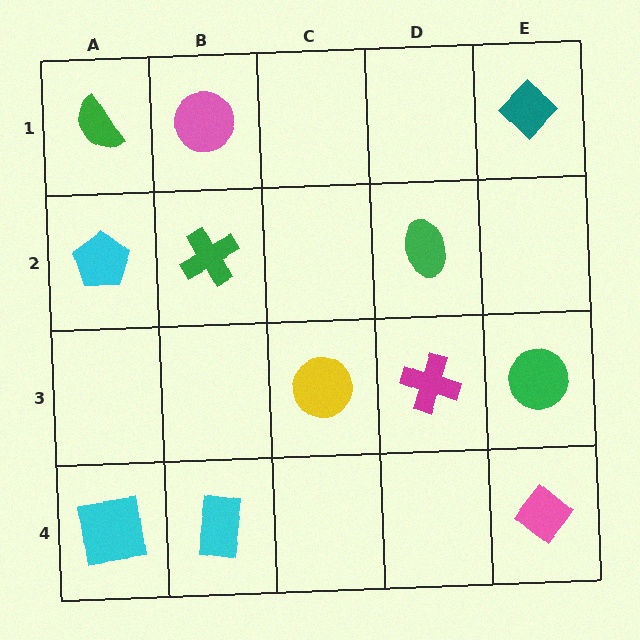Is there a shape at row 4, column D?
No, that cell is empty.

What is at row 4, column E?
A pink diamond.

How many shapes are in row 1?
3 shapes.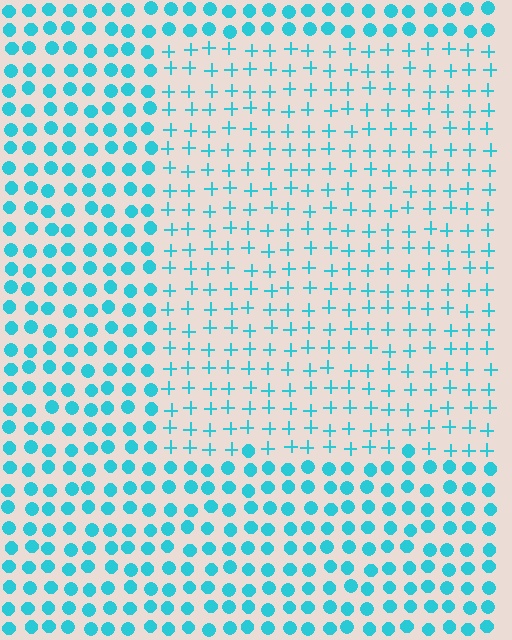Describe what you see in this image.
The image is filled with small cyan elements arranged in a uniform grid. A rectangle-shaped region contains plus signs, while the surrounding area contains circles. The boundary is defined purely by the change in element shape.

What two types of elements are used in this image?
The image uses plus signs inside the rectangle region and circles outside it.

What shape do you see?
I see a rectangle.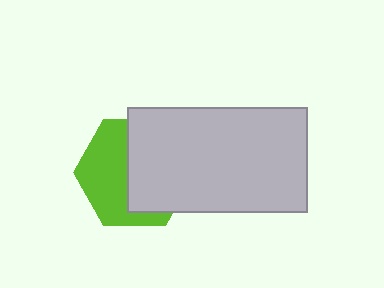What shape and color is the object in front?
The object in front is a light gray rectangle.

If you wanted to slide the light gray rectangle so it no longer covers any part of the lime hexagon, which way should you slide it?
Slide it right — that is the most direct way to separate the two shapes.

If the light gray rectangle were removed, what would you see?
You would see the complete lime hexagon.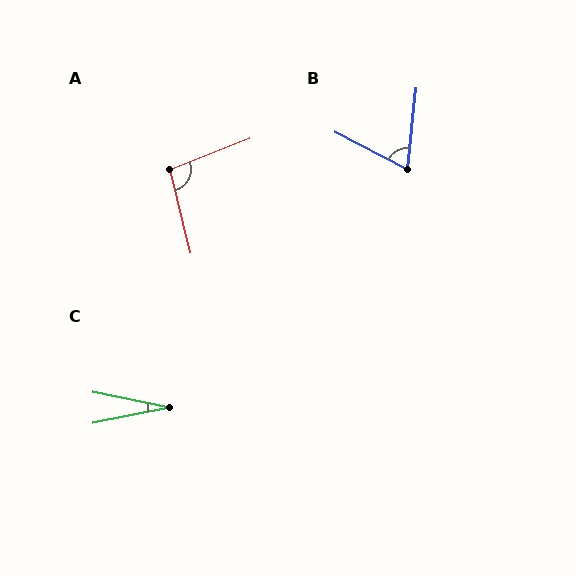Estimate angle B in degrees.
Approximately 69 degrees.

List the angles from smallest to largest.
C (23°), B (69°), A (98°).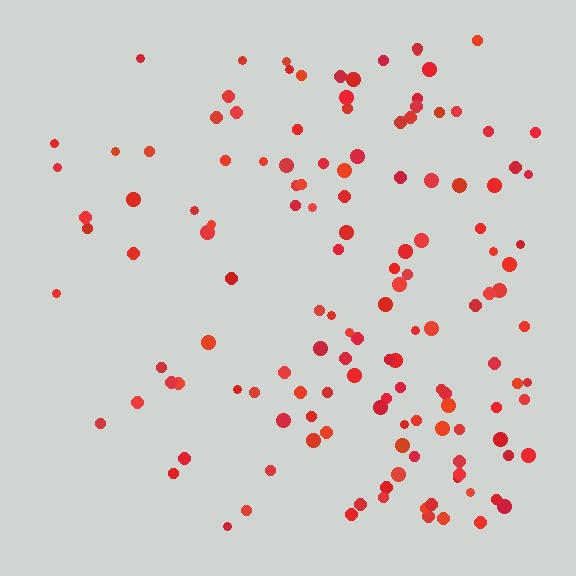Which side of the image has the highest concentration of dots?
The right.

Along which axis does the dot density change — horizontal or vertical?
Horizontal.